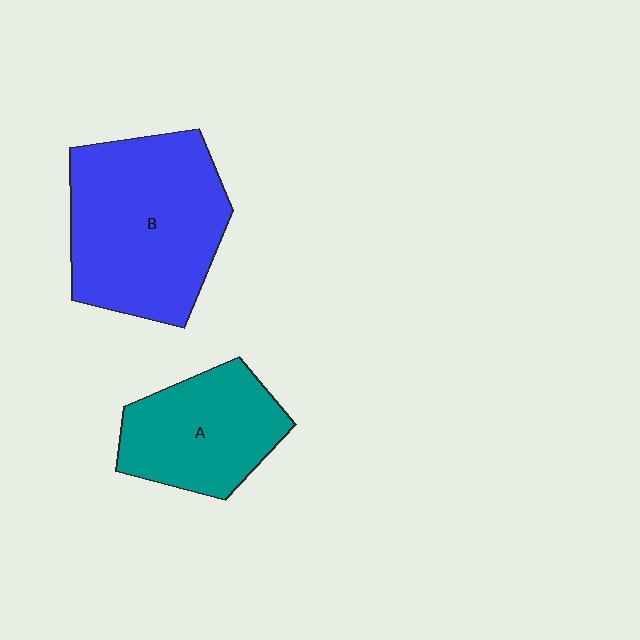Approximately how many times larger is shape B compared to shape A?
Approximately 1.6 times.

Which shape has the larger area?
Shape B (blue).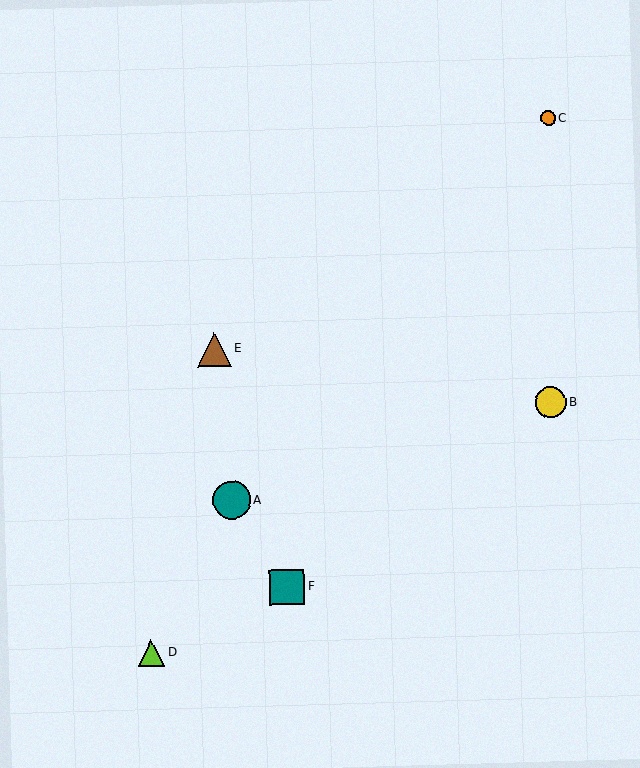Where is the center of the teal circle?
The center of the teal circle is at (232, 500).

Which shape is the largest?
The teal circle (labeled A) is the largest.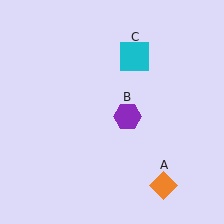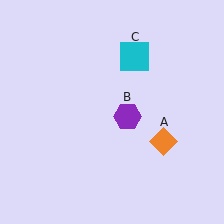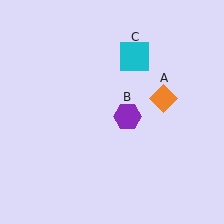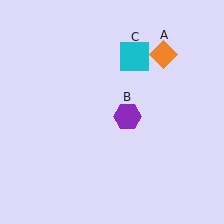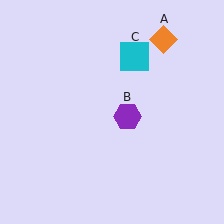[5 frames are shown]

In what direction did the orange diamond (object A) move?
The orange diamond (object A) moved up.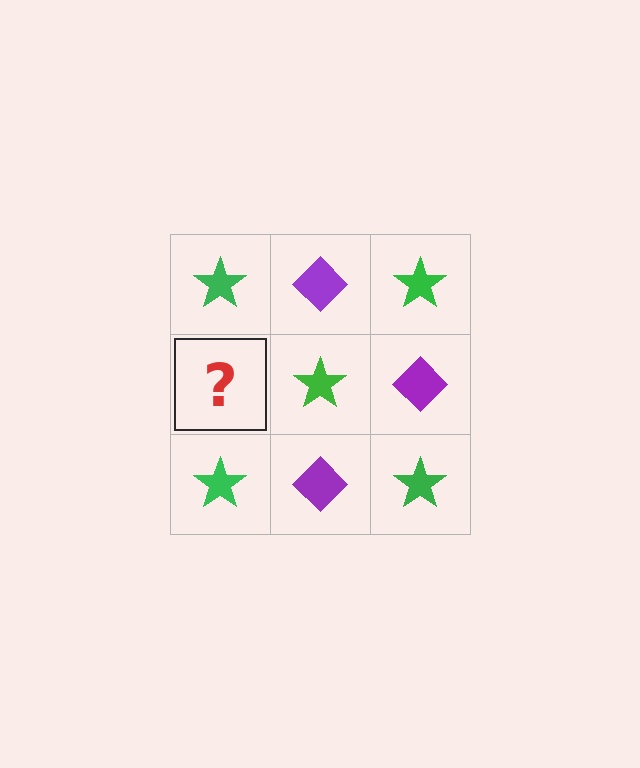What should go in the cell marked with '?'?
The missing cell should contain a purple diamond.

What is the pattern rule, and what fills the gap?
The rule is that it alternates green star and purple diamond in a checkerboard pattern. The gap should be filled with a purple diamond.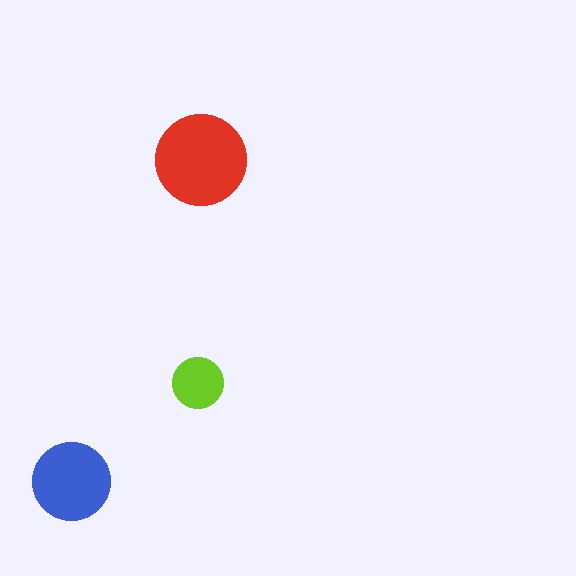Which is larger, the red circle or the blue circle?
The red one.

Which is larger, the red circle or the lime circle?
The red one.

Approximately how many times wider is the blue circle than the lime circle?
About 1.5 times wider.